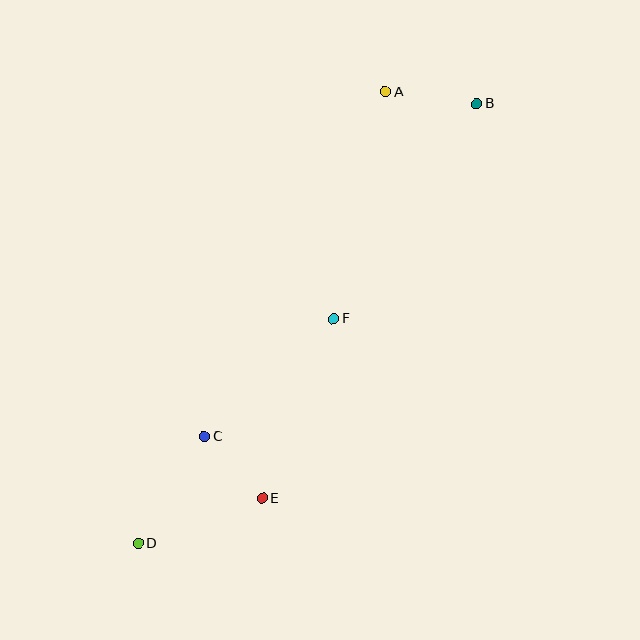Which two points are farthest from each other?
Points B and D are farthest from each other.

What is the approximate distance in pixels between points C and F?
The distance between C and F is approximately 175 pixels.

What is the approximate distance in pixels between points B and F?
The distance between B and F is approximately 259 pixels.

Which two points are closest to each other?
Points C and E are closest to each other.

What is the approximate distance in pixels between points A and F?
The distance between A and F is approximately 233 pixels.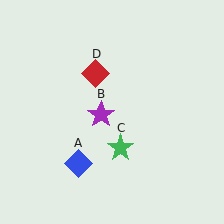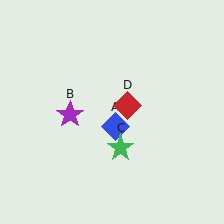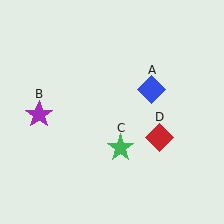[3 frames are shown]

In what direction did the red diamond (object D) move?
The red diamond (object D) moved down and to the right.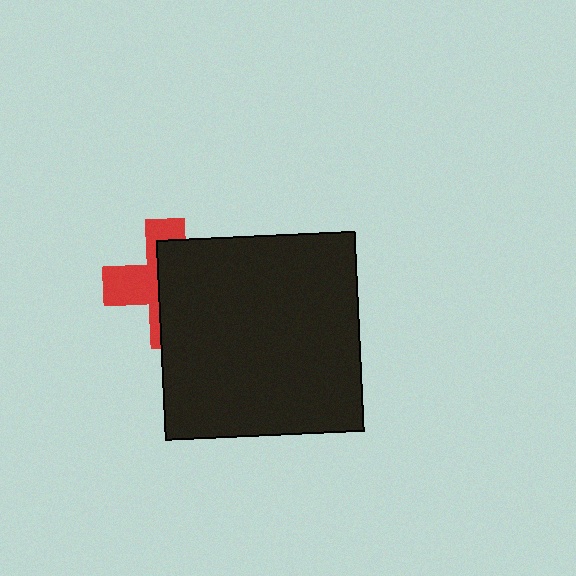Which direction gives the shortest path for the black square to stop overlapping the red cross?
Moving right gives the shortest separation.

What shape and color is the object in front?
The object in front is a black square.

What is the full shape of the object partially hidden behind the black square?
The partially hidden object is a red cross.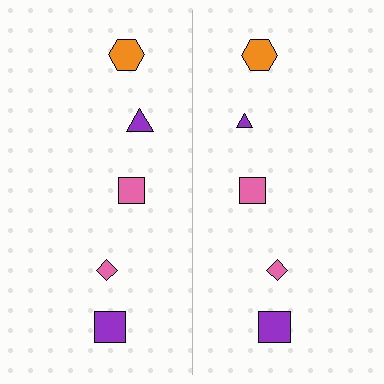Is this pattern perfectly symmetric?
No, the pattern is not perfectly symmetric. The purple triangle on the right side has a different size than its mirror counterpart.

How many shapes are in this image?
There are 10 shapes in this image.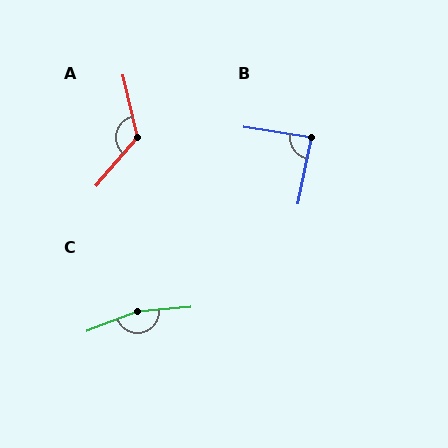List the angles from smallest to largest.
B (87°), A (127°), C (164°).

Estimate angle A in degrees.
Approximately 127 degrees.